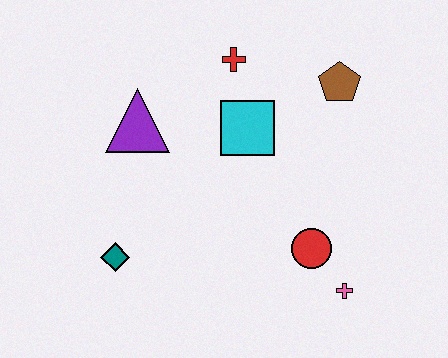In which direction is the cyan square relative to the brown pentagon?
The cyan square is to the left of the brown pentagon.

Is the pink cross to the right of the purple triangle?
Yes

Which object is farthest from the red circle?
The purple triangle is farthest from the red circle.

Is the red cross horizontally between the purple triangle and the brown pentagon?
Yes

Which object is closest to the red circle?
The pink cross is closest to the red circle.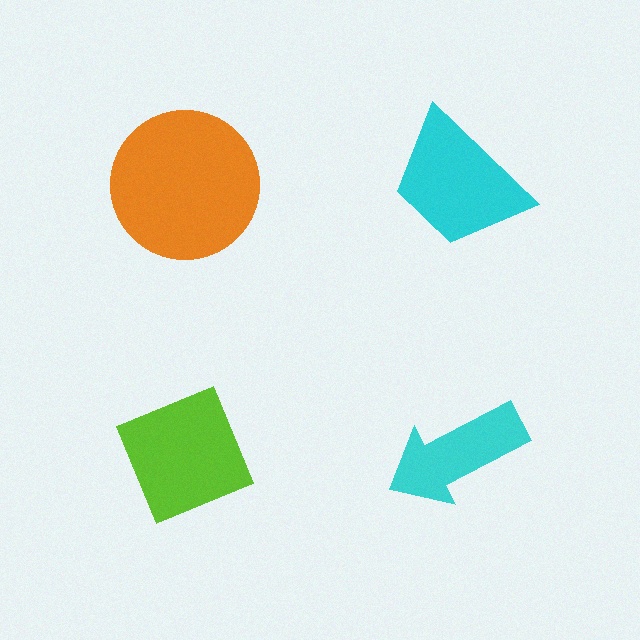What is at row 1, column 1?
An orange circle.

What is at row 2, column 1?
A lime diamond.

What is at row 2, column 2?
A cyan arrow.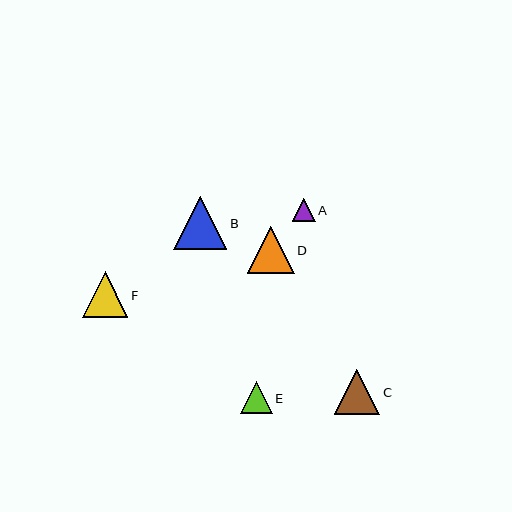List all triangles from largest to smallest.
From largest to smallest: B, D, F, C, E, A.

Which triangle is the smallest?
Triangle A is the smallest with a size of approximately 23 pixels.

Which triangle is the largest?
Triangle B is the largest with a size of approximately 53 pixels.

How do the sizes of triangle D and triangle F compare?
Triangle D and triangle F are approximately the same size.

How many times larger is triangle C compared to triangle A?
Triangle C is approximately 2.0 times the size of triangle A.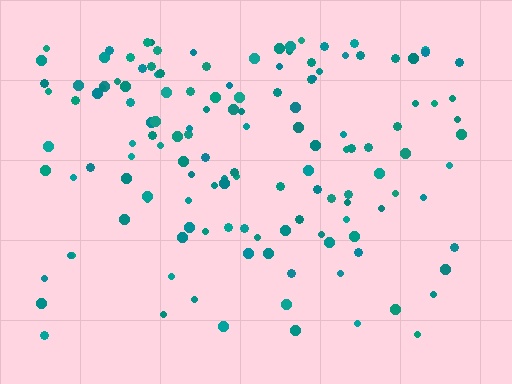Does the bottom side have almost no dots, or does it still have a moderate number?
Still a moderate number, just noticeably fewer than the top.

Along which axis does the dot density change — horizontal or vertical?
Vertical.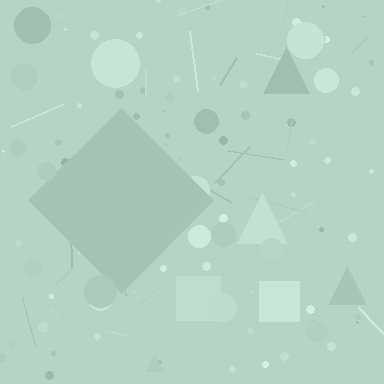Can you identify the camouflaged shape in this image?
The camouflaged shape is a diamond.